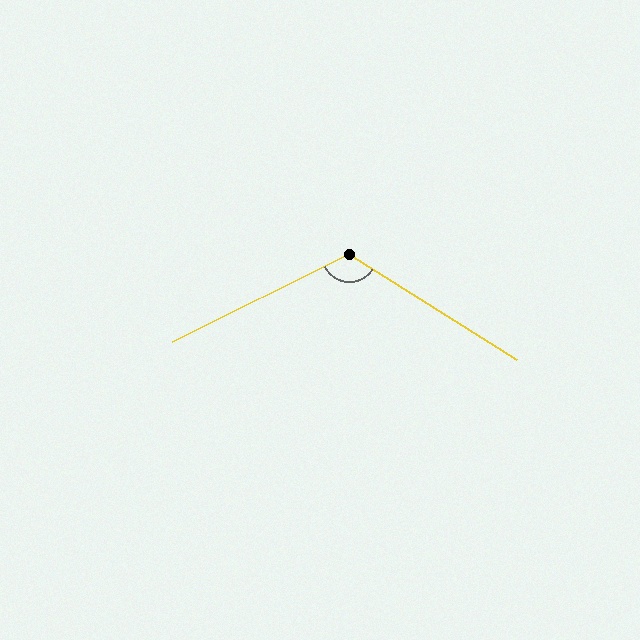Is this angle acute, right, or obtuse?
It is obtuse.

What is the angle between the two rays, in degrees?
Approximately 121 degrees.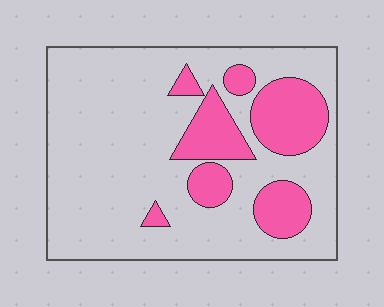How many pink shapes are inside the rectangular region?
7.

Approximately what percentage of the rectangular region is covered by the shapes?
Approximately 25%.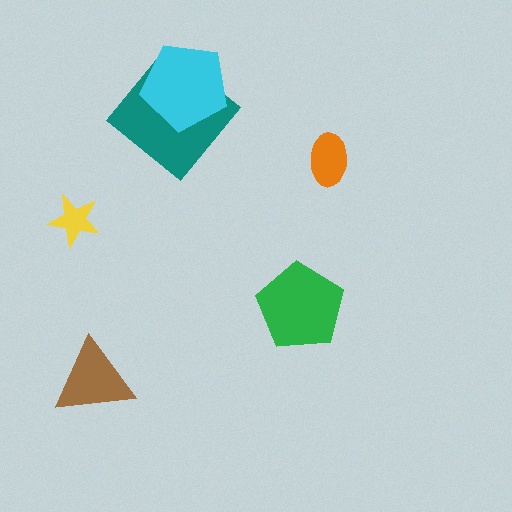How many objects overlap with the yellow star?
0 objects overlap with the yellow star.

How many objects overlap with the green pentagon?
0 objects overlap with the green pentagon.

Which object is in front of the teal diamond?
The cyan pentagon is in front of the teal diamond.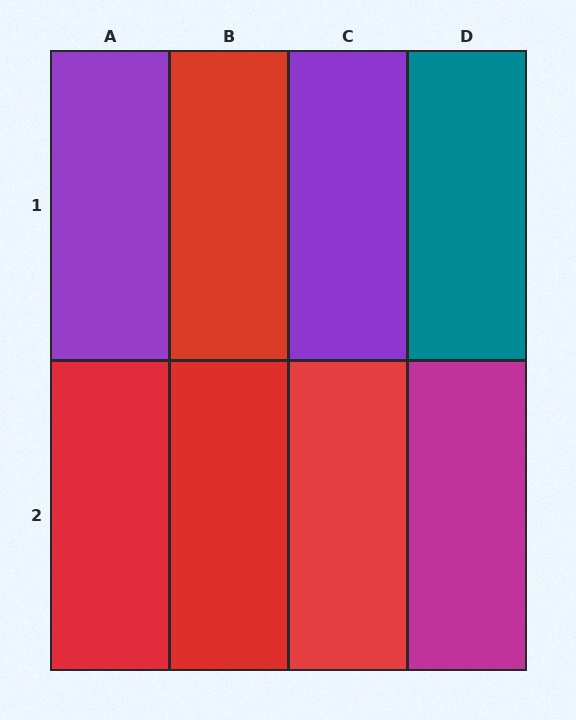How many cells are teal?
1 cell is teal.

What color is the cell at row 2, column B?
Red.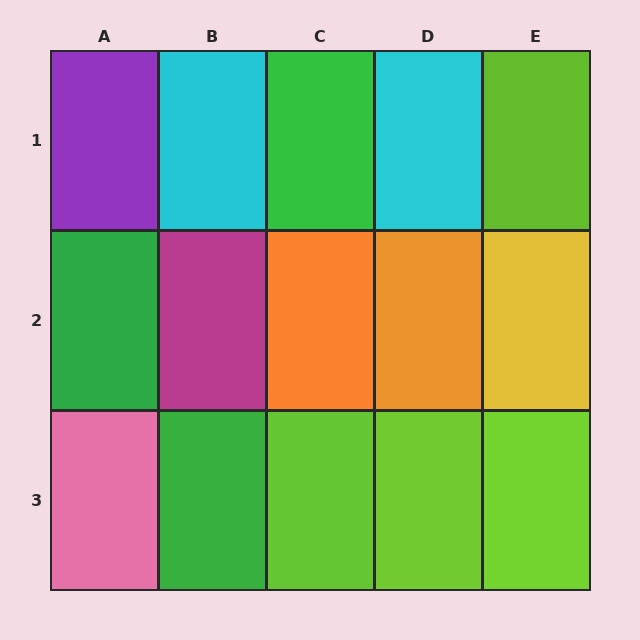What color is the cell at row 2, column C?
Orange.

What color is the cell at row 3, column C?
Lime.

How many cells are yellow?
1 cell is yellow.